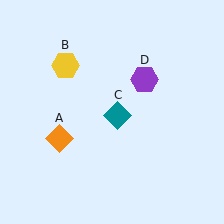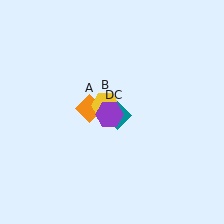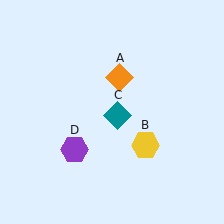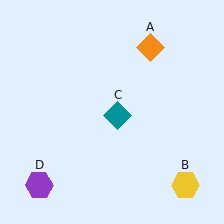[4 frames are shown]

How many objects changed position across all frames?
3 objects changed position: orange diamond (object A), yellow hexagon (object B), purple hexagon (object D).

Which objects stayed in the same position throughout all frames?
Teal diamond (object C) remained stationary.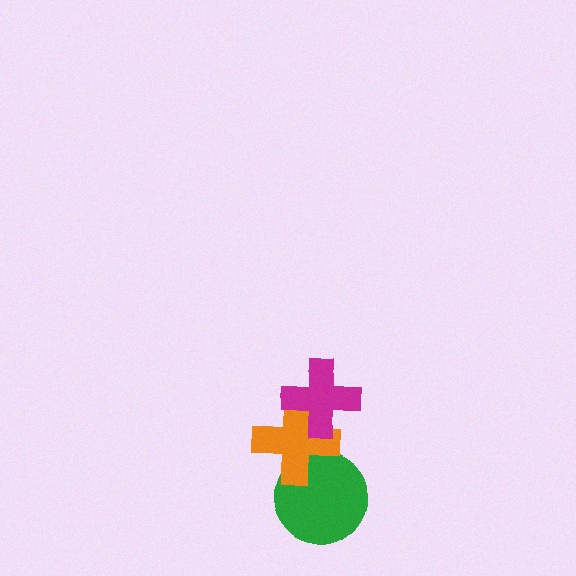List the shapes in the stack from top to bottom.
From top to bottom: the magenta cross, the orange cross, the green circle.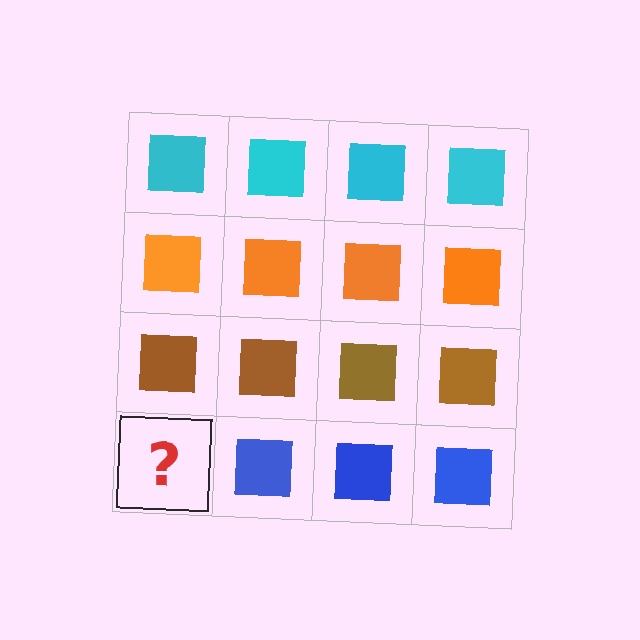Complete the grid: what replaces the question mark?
The question mark should be replaced with a blue square.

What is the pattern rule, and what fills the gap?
The rule is that each row has a consistent color. The gap should be filled with a blue square.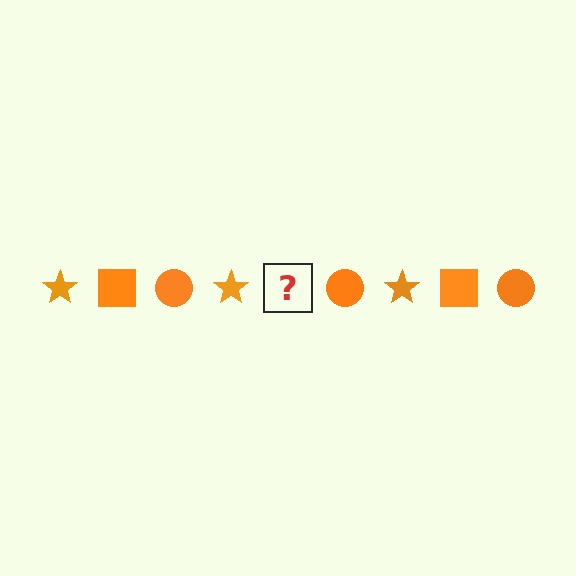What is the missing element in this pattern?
The missing element is an orange square.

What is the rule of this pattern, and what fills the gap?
The rule is that the pattern cycles through star, square, circle shapes in orange. The gap should be filled with an orange square.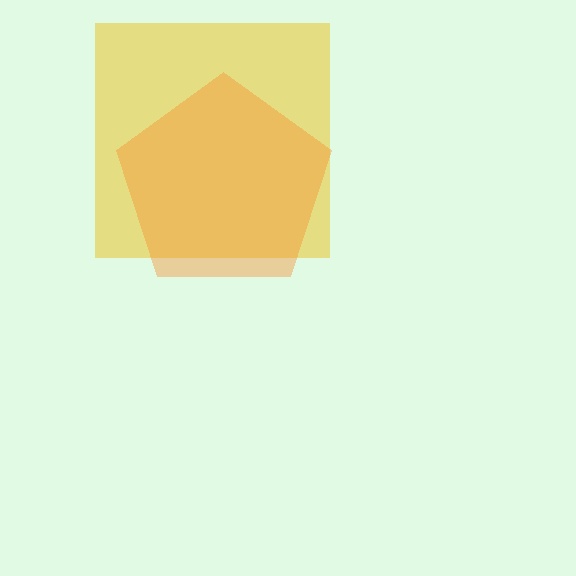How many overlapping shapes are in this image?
There are 2 overlapping shapes in the image.